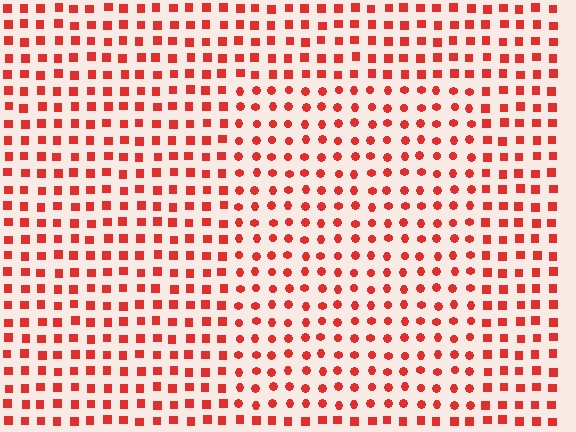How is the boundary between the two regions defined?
The boundary is defined by a change in element shape: circles inside vs. squares outside. All elements share the same color and spacing.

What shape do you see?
I see a rectangle.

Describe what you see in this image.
The image is filled with small red elements arranged in a uniform grid. A rectangle-shaped region contains circles, while the surrounding area contains squares. The boundary is defined purely by the change in element shape.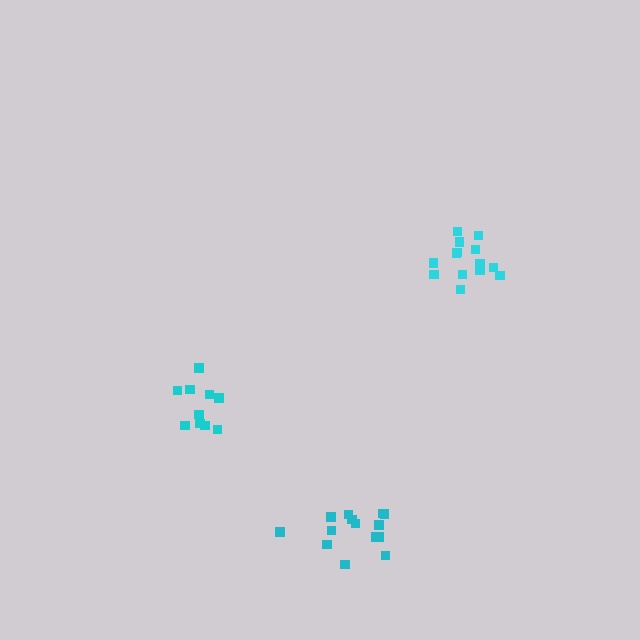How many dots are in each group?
Group 1: 14 dots, Group 2: 10 dots, Group 3: 14 dots (38 total).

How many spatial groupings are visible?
There are 3 spatial groupings.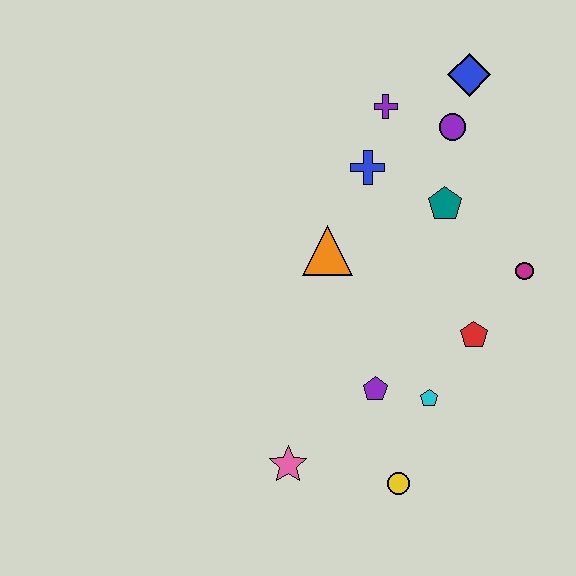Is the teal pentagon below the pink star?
No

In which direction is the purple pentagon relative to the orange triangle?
The purple pentagon is below the orange triangle.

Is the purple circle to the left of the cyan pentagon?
No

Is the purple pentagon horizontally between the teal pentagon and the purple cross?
No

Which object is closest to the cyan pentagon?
The purple pentagon is closest to the cyan pentagon.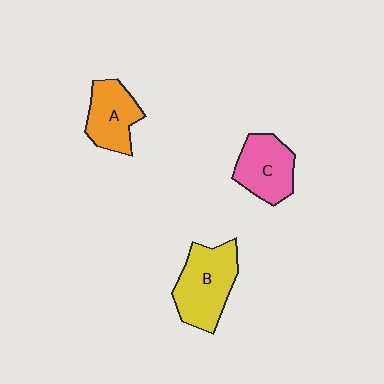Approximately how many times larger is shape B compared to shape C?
Approximately 1.3 times.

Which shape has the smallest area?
Shape A (orange).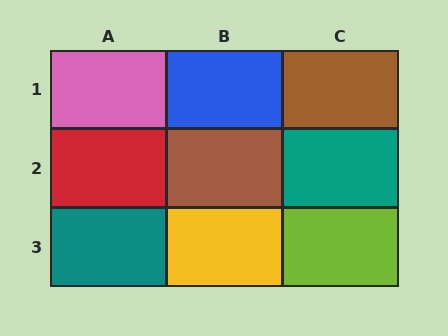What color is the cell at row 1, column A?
Pink.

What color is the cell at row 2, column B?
Brown.